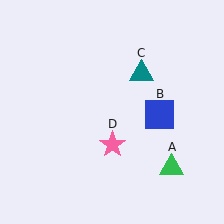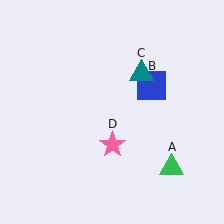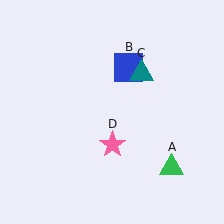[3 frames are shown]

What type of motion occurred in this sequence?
The blue square (object B) rotated counterclockwise around the center of the scene.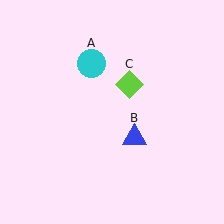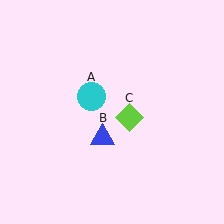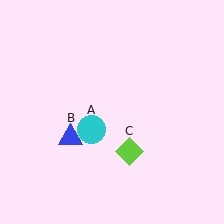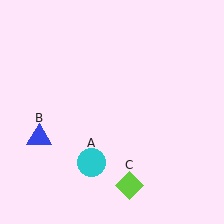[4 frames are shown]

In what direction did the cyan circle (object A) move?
The cyan circle (object A) moved down.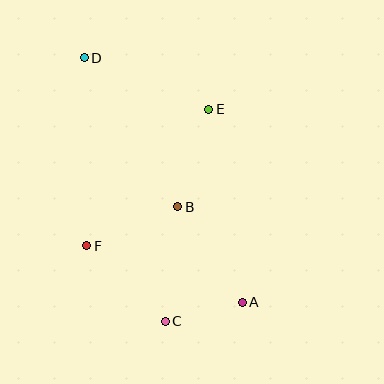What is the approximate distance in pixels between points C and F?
The distance between C and F is approximately 109 pixels.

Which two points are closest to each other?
Points A and C are closest to each other.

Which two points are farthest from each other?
Points A and D are farthest from each other.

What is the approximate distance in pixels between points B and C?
The distance between B and C is approximately 115 pixels.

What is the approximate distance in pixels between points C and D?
The distance between C and D is approximately 276 pixels.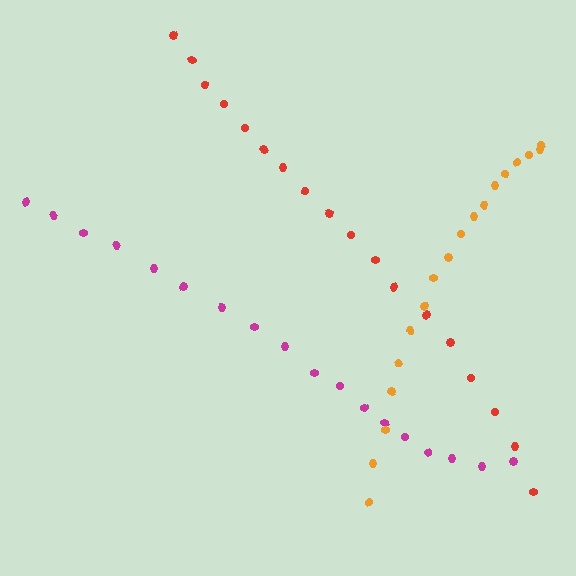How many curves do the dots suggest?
There are 3 distinct paths.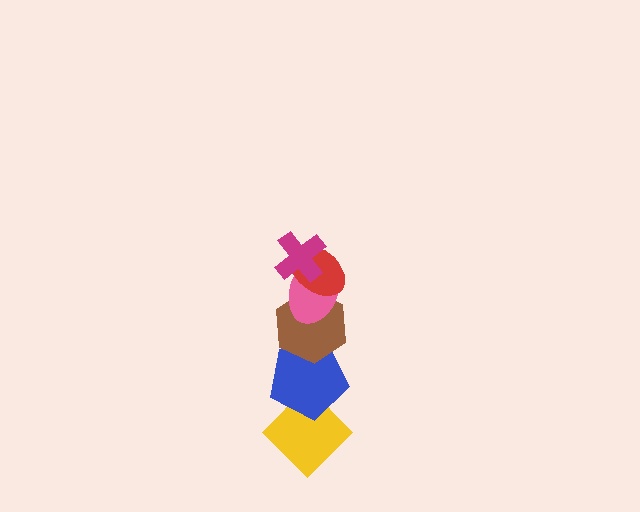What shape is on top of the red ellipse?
The magenta cross is on top of the red ellipse.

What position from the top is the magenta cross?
The magenta cross is 1st from the top.